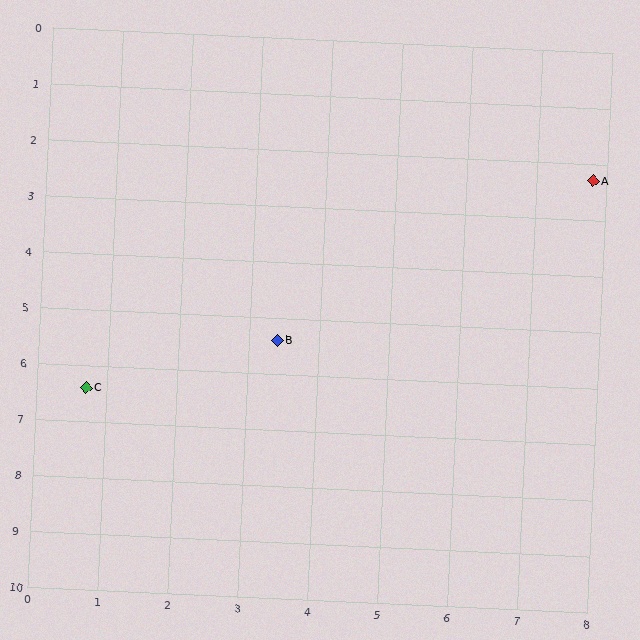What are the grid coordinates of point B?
Point B is at approximately (3.4, 5.4).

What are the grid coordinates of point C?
Point C is at approximately (0.7, 6.4).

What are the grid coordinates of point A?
Point A is at approximately (7.8, 2.3).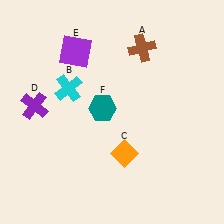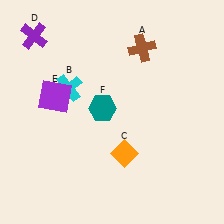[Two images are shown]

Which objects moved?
The objects that moved are: the purple cross (D), the purple square (E).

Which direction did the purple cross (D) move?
The purple cross (D) moved up.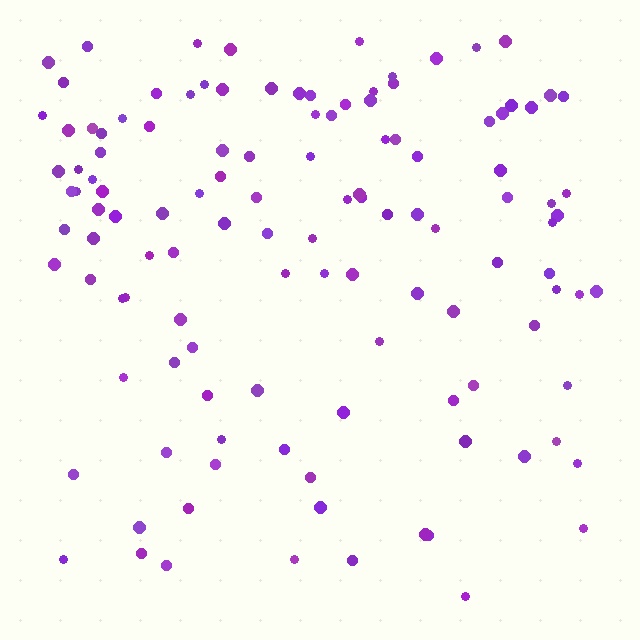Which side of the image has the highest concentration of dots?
The top.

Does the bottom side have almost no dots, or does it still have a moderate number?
Still a moderate number, just noticeably fewer than the top.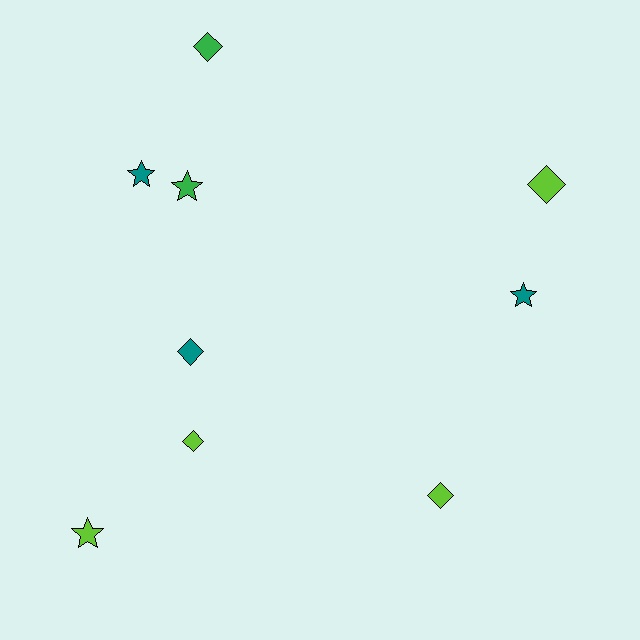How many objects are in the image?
There are 9 objects.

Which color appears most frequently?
Lime, with 4 objects.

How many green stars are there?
There is 1 green star.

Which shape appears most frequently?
Diamond, with 5 objects.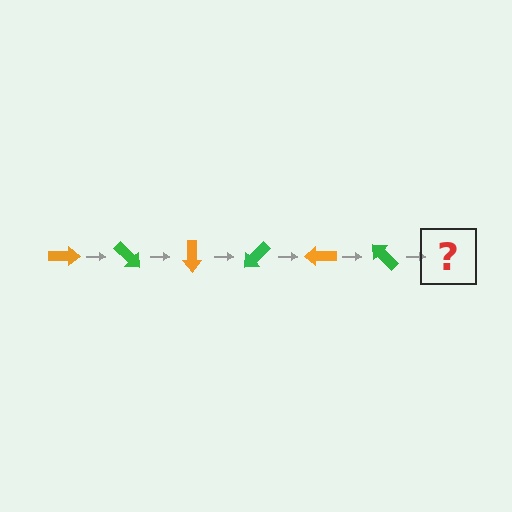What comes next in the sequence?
The next element should be an orange arrow, rotated 270 degrees from the start.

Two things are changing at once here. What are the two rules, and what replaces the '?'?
The two rules are that it rotates 45 degrees each step and the color cycles through orange and green. The '?' should be an orange arrow, rotated 270 degrees from the start.